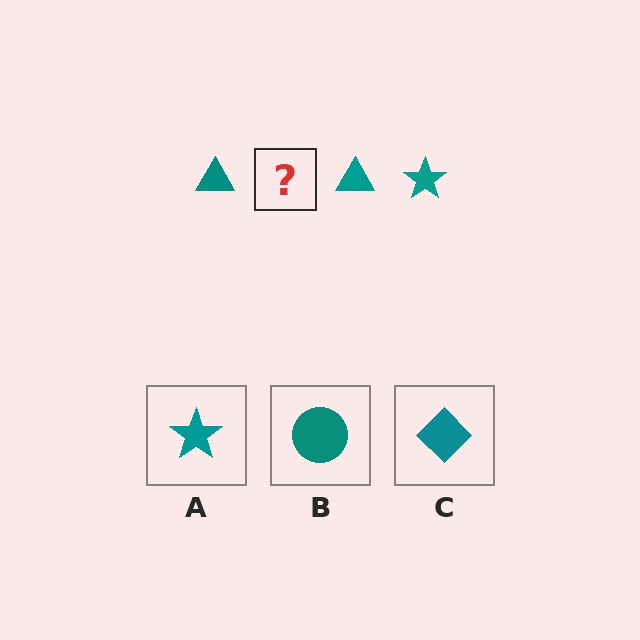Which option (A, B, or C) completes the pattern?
A.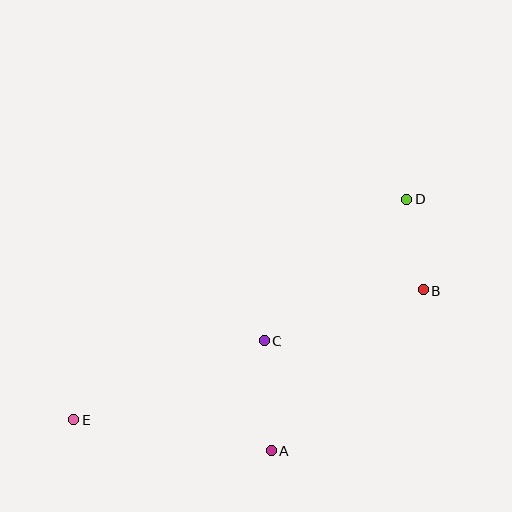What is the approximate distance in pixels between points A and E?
The distance between A and E is approximately 200 pixels.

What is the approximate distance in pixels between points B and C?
The distance between B and C is approximately 167 pixels.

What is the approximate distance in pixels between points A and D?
The distance between A and D is approximately 286 pixels.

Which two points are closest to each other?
Points B and D are closest to each other.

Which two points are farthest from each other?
Points D and E are farthest from each other.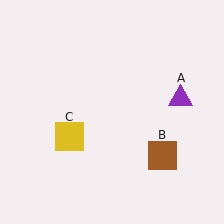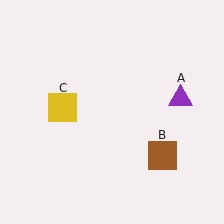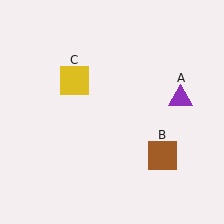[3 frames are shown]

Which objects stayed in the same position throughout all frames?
Purple triangle (object A) and brown square (object B) remained stationary.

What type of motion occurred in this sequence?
The yellow square (object C) rotated clockwise around the center of the scene.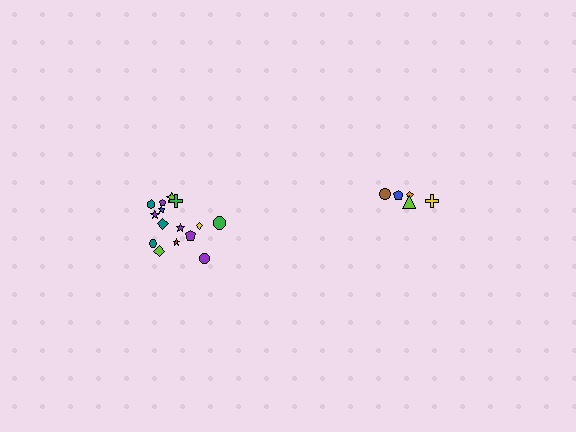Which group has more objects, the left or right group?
The left group.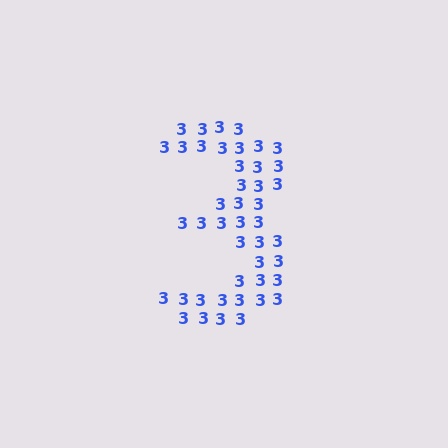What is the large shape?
The large shape is the digit 3.